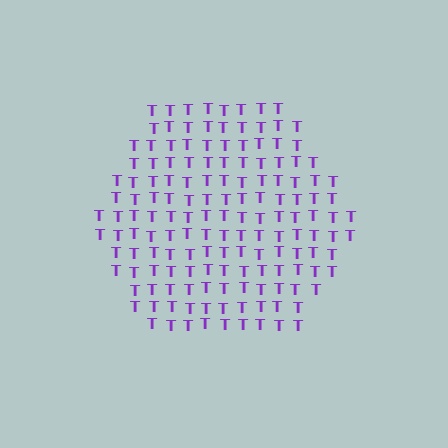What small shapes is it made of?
It is made of small letter T's.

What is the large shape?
The large shape is a hexagon.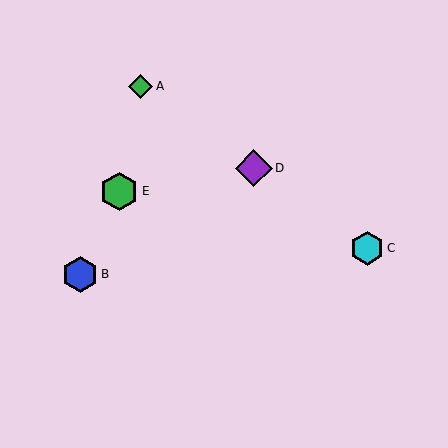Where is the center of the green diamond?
The center of the green diamond is at (141, 86).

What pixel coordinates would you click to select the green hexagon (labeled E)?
Click at (119, 191) to select the green hexagon E.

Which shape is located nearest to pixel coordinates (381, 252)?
The cyan hexagon (labeled C) at (367, 248) is nearest to that location.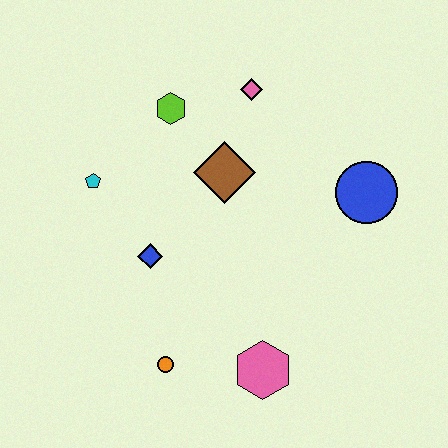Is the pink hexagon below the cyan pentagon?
Yes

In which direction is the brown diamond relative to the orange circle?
The brown diamond is above the orange circle.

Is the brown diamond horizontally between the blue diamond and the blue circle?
Yes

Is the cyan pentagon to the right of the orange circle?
No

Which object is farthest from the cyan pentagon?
The blue circle is farthest from the cyan pentagon.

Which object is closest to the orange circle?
The pink hexagon is closest to the orange circle.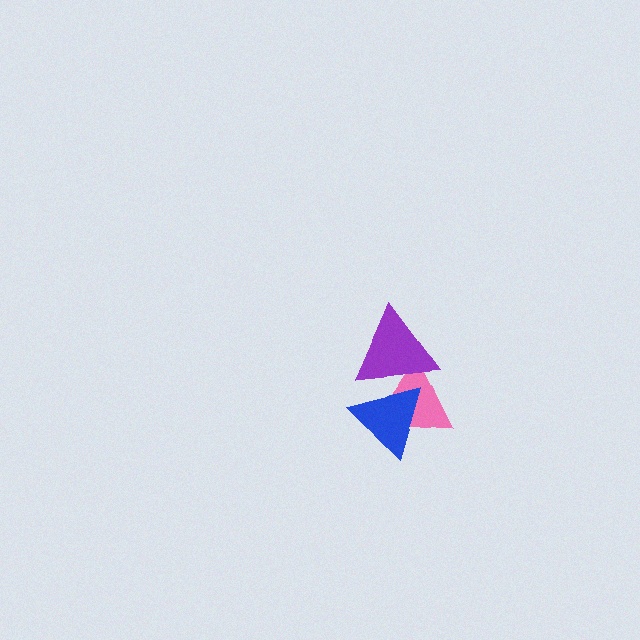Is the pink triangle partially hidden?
Yes, it is partially covered by another shape.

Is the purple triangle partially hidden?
No, no other shape covers it.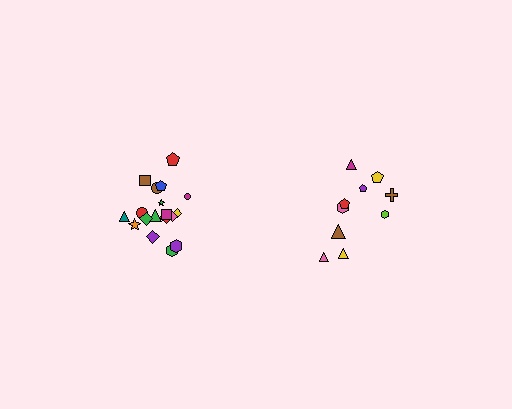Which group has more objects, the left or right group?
The left group.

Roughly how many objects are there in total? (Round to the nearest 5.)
Roughly 30 objects in total.